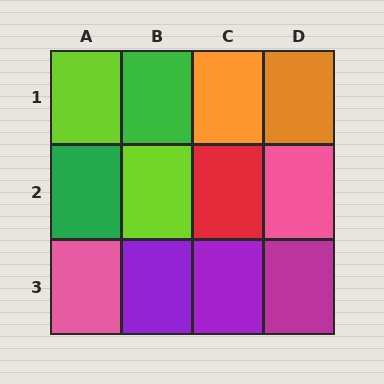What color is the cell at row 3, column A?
Pink.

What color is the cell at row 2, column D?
Pink.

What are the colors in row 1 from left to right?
Lime, green, orange, orange.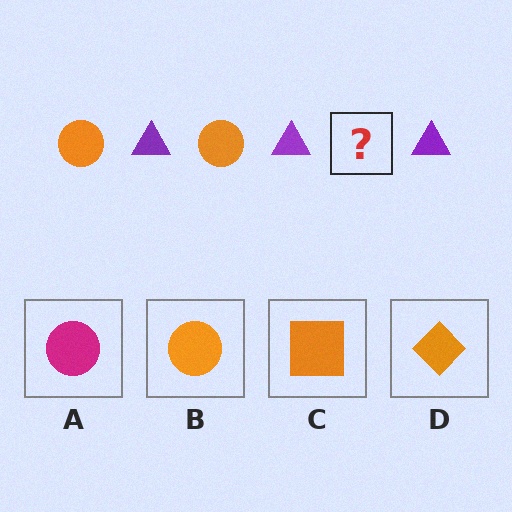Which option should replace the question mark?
Option B.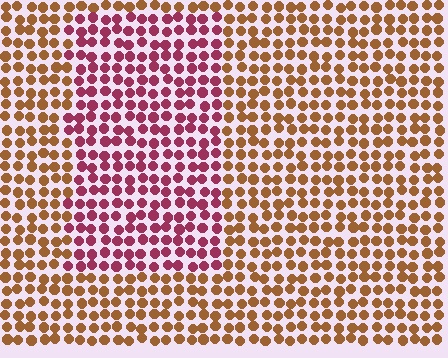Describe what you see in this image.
The image is filled with small brown elements in a uniform arrangement. A rectangle-shaped region is visible where the elements are tinted to a slightly different hue, forming a subtle color boundary.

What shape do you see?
I see a rectangle.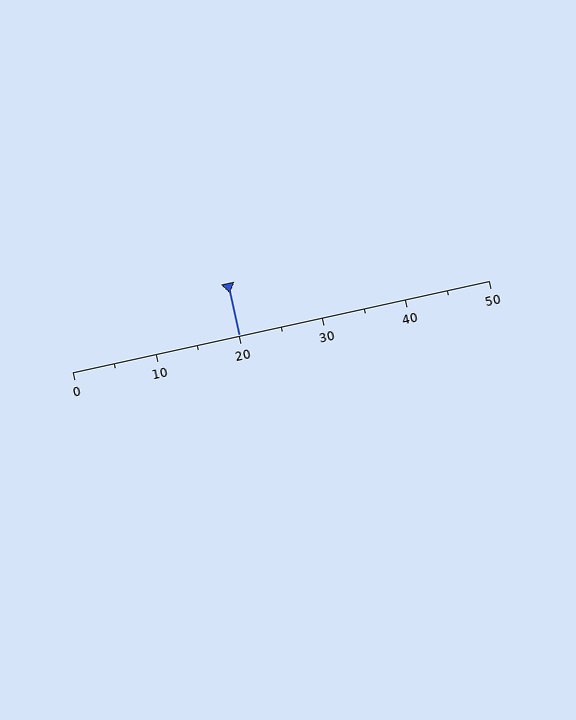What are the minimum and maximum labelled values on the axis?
The axis runs from 0 to 50.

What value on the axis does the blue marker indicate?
The marker indicates approximately 20.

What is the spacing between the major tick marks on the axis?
The major ticks are spaced 10 apart.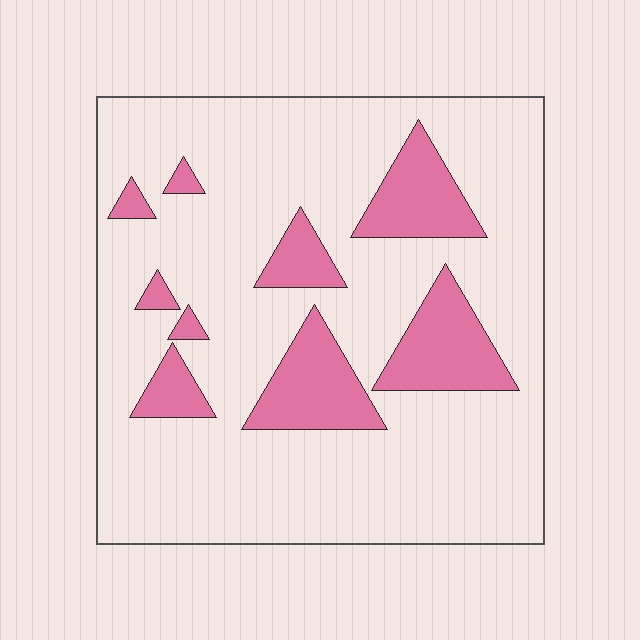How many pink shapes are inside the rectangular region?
9.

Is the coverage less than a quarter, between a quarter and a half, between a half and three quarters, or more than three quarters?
Less than a quarter.